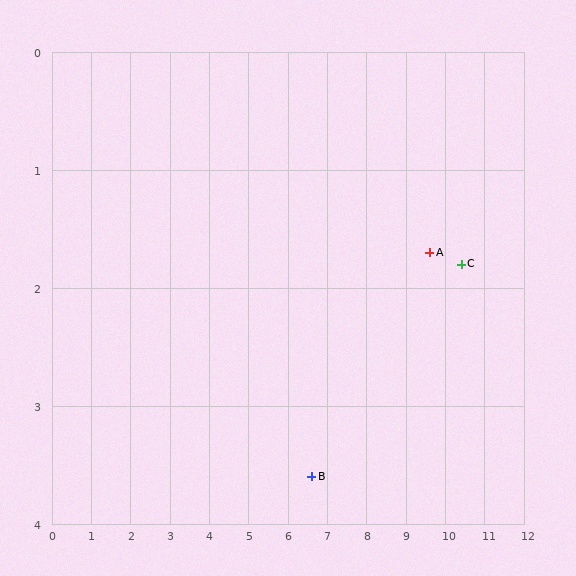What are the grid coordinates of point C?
Point C is at approximately (10.4, 1.8).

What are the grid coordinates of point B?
Point B is at approximately (6.6, 3.6).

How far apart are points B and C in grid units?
Points B and C are about 4.2 grid units apart.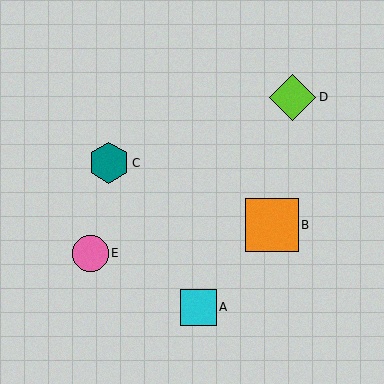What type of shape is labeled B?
Shape B is an orange square.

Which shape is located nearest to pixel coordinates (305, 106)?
The lime diamond (labeled D) at (292, 97) is nearest to that location.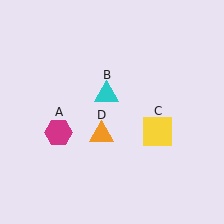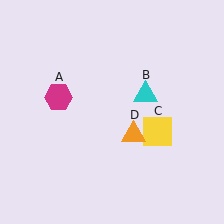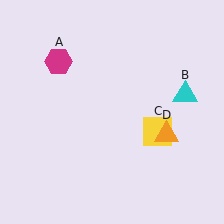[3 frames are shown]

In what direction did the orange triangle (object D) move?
The orange triangle (object D) moved right.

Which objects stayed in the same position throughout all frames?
Yellow square (object C) remained stationary.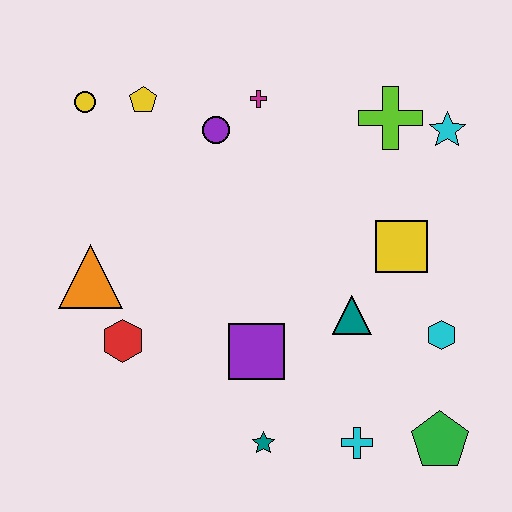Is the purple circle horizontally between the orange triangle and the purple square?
Yes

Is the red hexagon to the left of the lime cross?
Yes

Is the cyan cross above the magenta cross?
No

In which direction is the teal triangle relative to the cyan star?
The teal triangle is below the cyan star.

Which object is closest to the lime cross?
The cyan star is closest to the lime cross.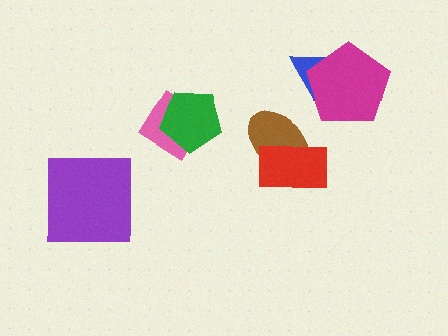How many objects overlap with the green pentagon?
1 object overlaps with the green pentagon.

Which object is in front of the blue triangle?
The magenta pentagon is in front of the blue triangle.